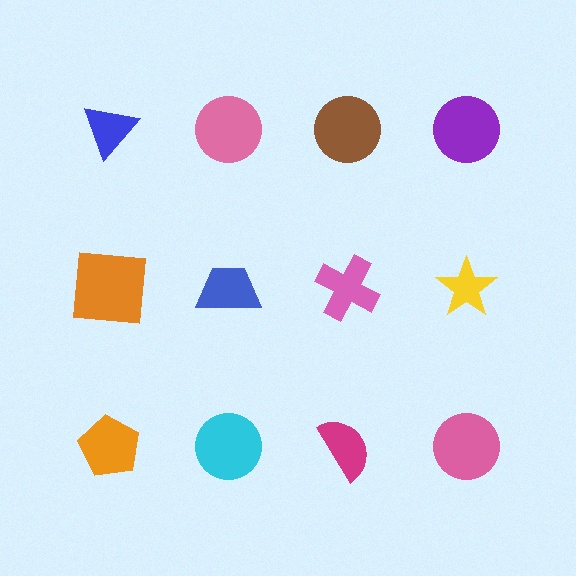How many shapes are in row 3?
4 shapes.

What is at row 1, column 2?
A pink circle.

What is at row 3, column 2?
A cyan circle.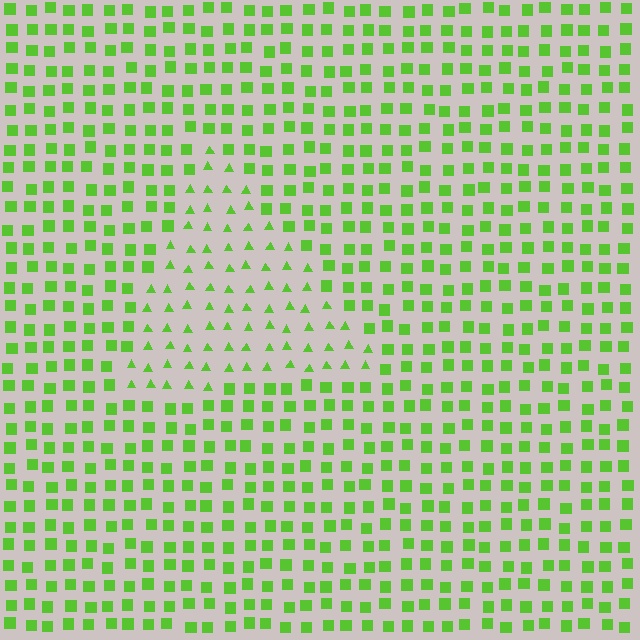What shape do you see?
I see a triangle.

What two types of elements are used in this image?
The image uses triangles inside the triangle region and squares outside it.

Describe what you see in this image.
The image is filled with small lime elements arranged in a uniform grid. A triangle-shaped region contains triangles, while the surrounding area contains squares. The boundary is defined purely by the change in element shape.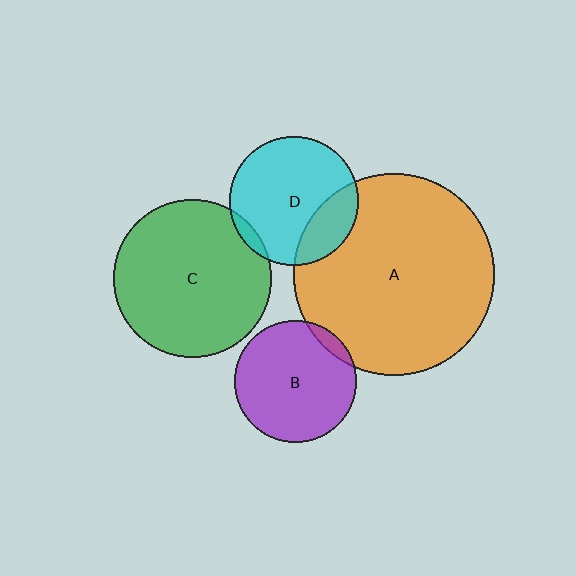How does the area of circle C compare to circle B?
Approximately 1.7 times.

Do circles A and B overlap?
Yes.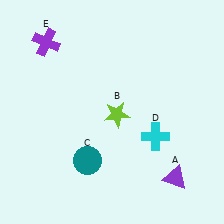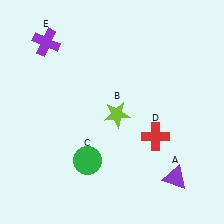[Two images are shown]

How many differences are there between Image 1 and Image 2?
There are 2 differences between the two images.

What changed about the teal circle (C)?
In Image 1, C is teal. In Image 2, it changed to green.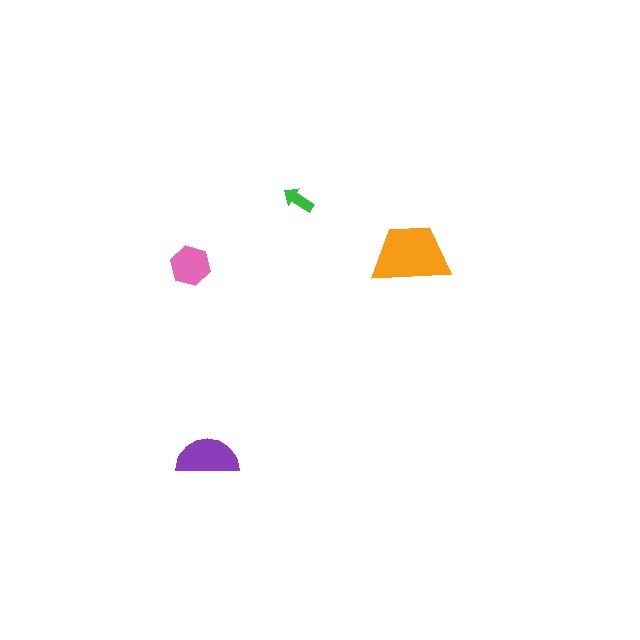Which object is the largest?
The orange trapezoid.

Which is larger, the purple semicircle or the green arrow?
The purple semicircle.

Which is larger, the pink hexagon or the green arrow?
The pink hexagon.